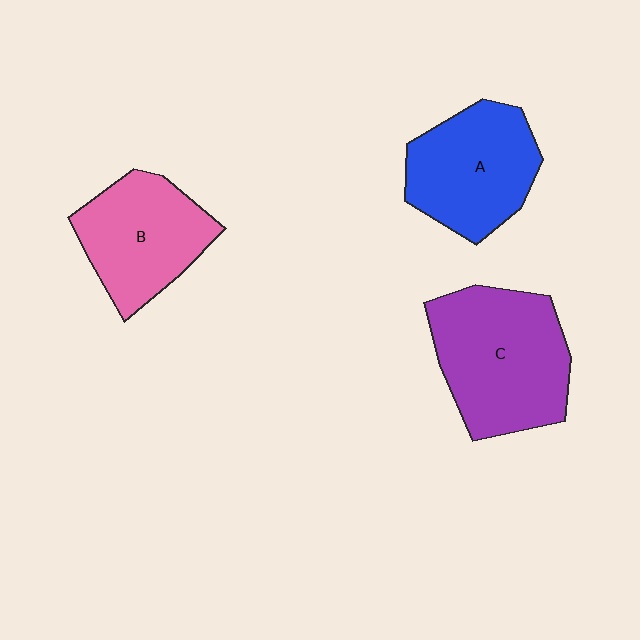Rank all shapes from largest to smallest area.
From largest to smallest: C (purple), A (blue), B (pink).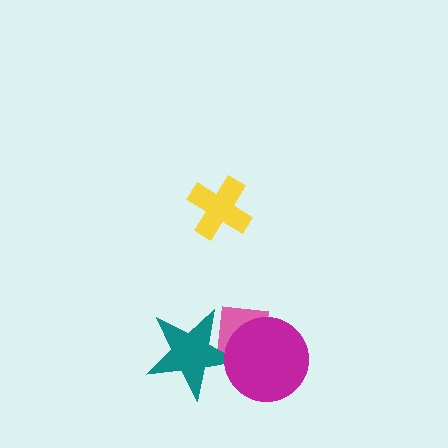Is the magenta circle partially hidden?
No, no other shape covers it.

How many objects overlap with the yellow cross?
0 objects overlap with the yellow cross.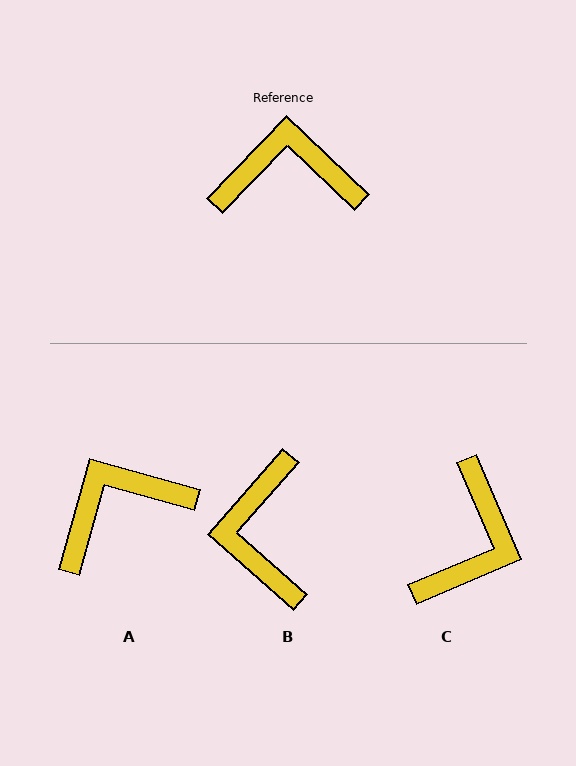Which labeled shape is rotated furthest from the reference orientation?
C, about 113 degrees away.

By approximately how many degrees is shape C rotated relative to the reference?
Approximately 113 degrees clockwise.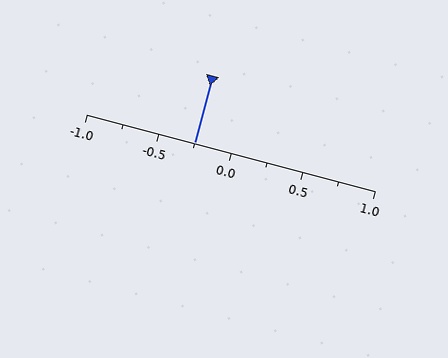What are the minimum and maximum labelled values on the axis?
The axis runs from -1.0 to 1.0.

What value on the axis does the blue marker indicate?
The marker indicates approximately -0.25.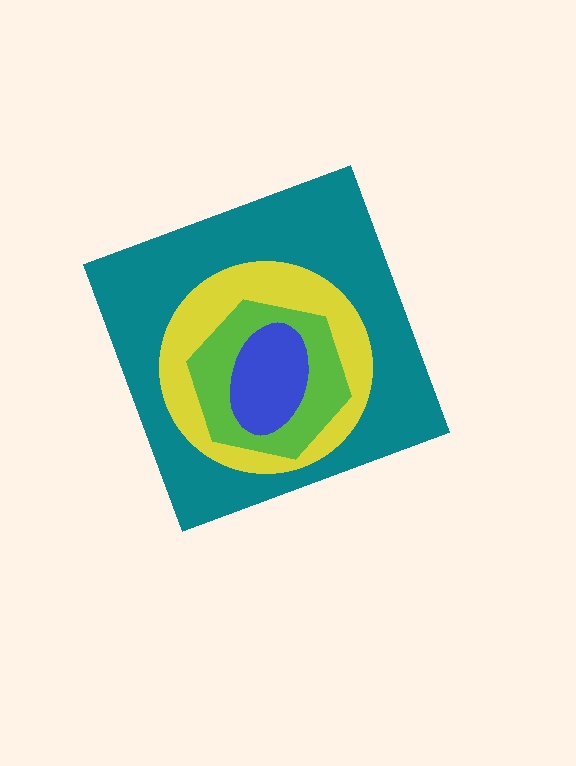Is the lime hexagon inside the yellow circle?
Yes.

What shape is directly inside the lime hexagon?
The blue ellipse.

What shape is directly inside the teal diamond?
The yellow circle.